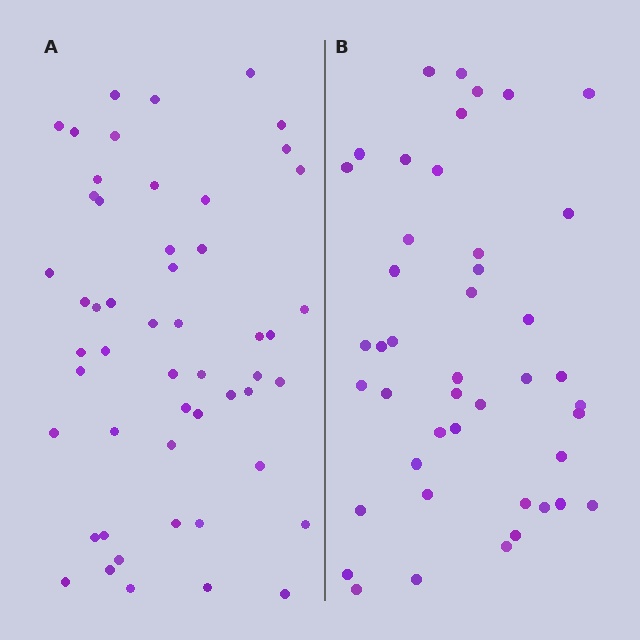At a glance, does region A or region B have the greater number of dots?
Region A (the left region) has more dots.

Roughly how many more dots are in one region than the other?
Region A has roughly 8 or so more dots than region B.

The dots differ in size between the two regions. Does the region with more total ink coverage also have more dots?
No. Region B has more total ink coverage because its dots are larger, but region A actually contains more individual dots. Total area can be misleading — the number of items is what matters here.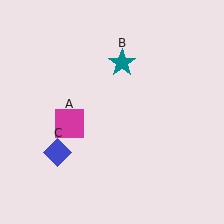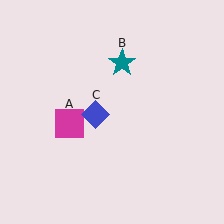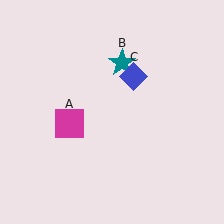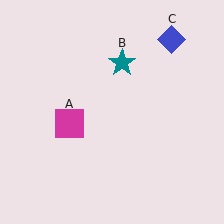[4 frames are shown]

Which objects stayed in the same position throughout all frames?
Magenta square (object A) and teal star (object B) remained stationary.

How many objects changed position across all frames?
1 object changed position: blue diamond (object C).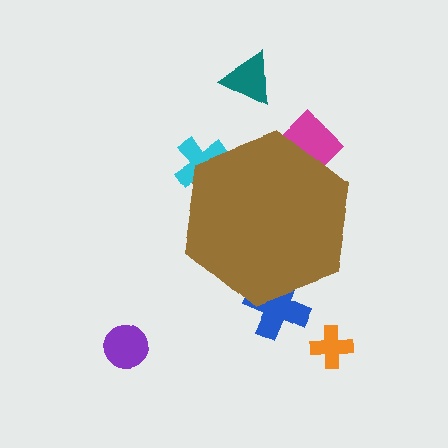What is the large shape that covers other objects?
A brown hexagon.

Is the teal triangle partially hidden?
No, the teal triangle is fully visible.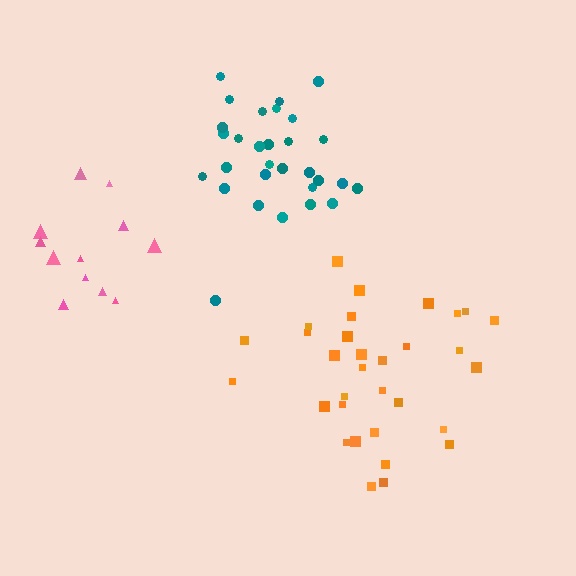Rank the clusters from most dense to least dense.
teal, orange, pink.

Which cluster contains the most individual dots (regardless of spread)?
Orange (32).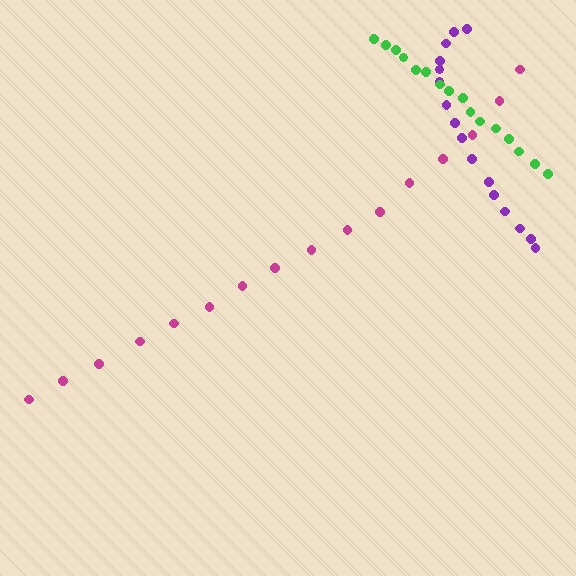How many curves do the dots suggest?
There are 3 distinct paths.